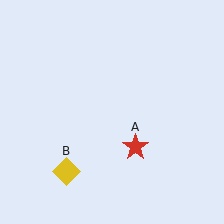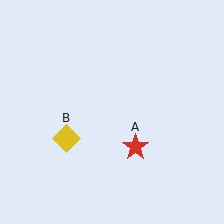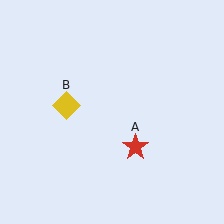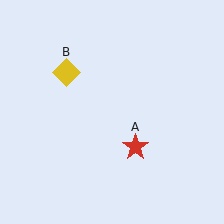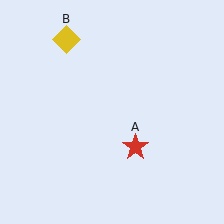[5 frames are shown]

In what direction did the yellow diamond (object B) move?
The yellow diamond (object B) moved up.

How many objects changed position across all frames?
1 object changed position: yellow diamond (object B).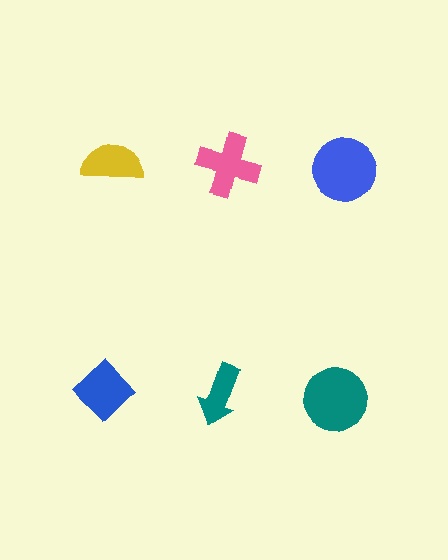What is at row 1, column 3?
A blue circle.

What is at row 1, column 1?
A yellow semicircle.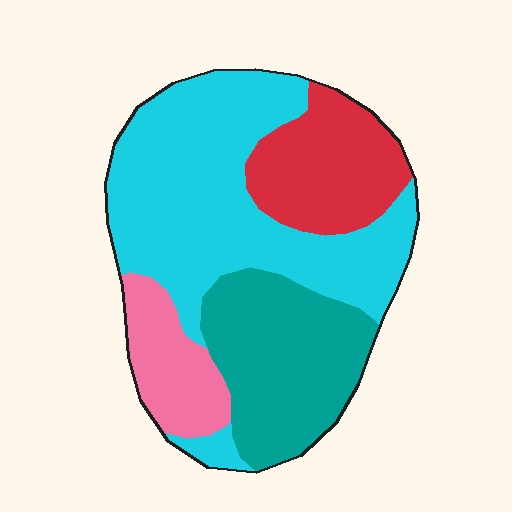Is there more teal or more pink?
Teal.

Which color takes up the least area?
Pink, at roughly 10%.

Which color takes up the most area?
Cyan, at roughly 45%.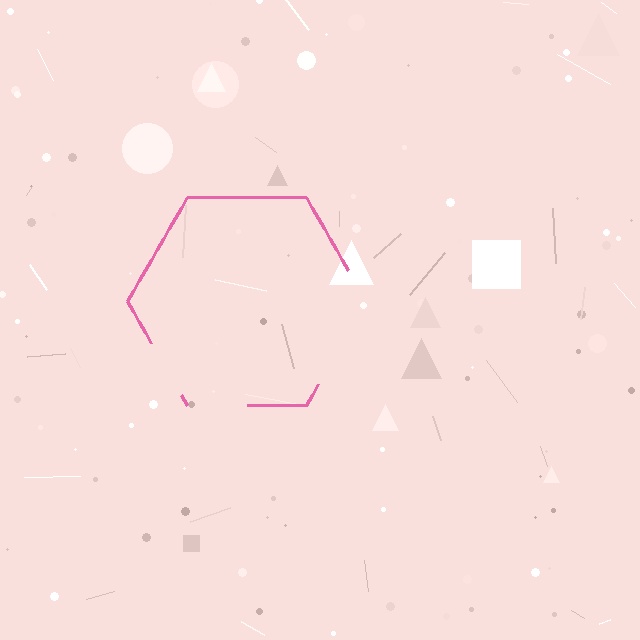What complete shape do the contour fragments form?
The contour fragments form a hexagon.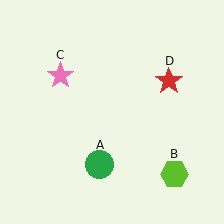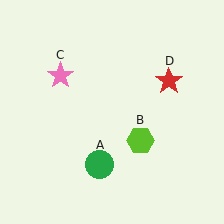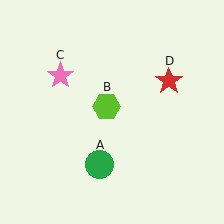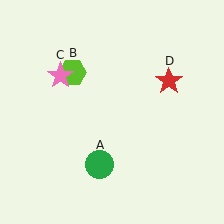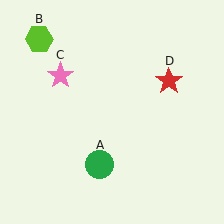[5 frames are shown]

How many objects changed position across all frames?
1 object changed position: lime hexagon (object B).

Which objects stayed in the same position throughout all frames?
Green circle (object A) and pink star (object C) and red star (object D) remained stationary.